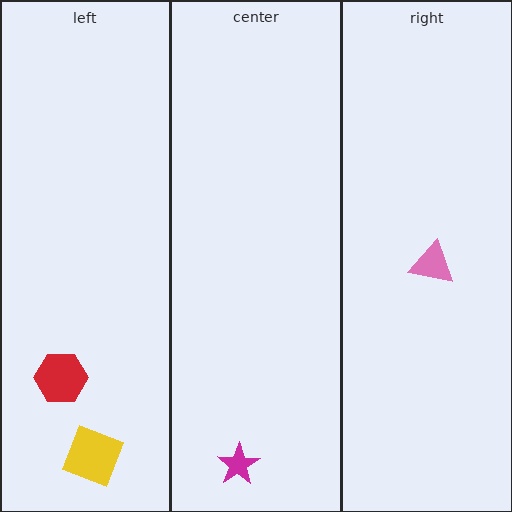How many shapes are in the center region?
1.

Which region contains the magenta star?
The center region.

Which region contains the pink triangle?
The right region.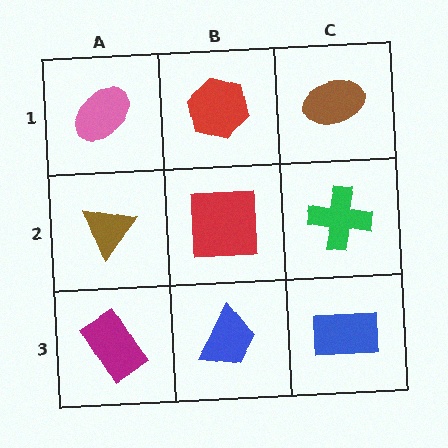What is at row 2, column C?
A green cross.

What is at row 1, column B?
A red hexagon.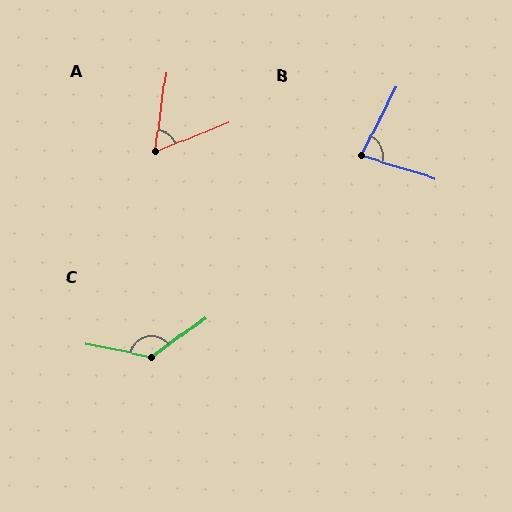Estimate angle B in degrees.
Approximately 80 degrees.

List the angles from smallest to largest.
A (61°), B (80°), C (132°).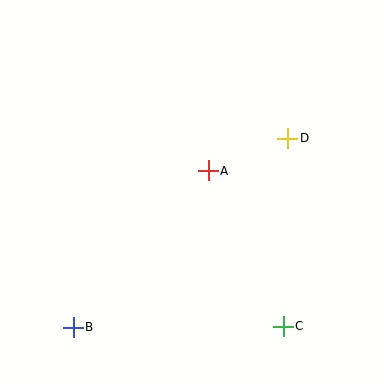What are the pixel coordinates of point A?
Point A is at (208, 171).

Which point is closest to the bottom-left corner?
Point B is closest to the bottom-left corner.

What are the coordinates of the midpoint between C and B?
The midpoint between C and B is at (178, 327).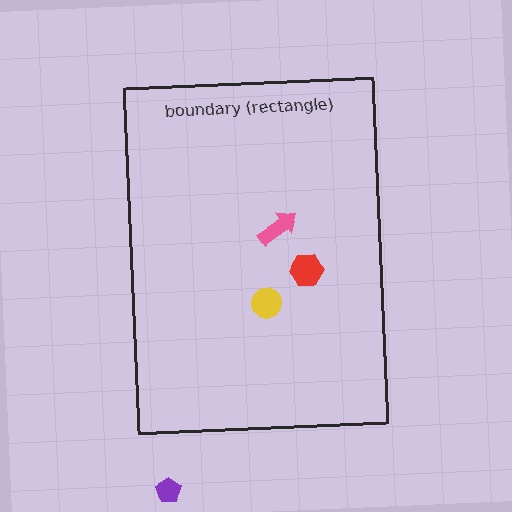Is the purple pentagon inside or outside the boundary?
Outside.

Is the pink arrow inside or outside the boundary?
Inside.